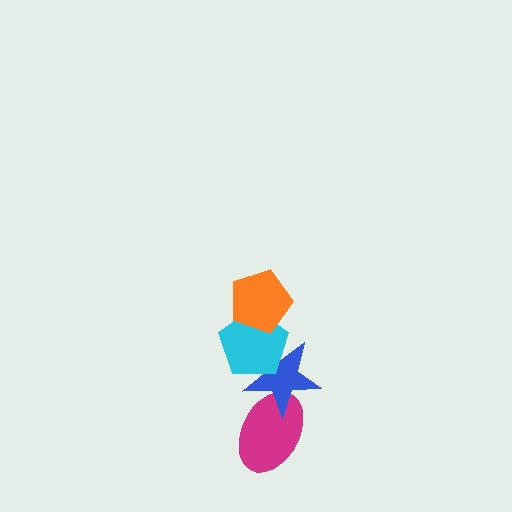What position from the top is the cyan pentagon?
The cyan pentagon is 2nd from the top.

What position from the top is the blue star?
The blue star is 3rd from the top.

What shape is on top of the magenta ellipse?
The blue star is on top of the magenta ellipse.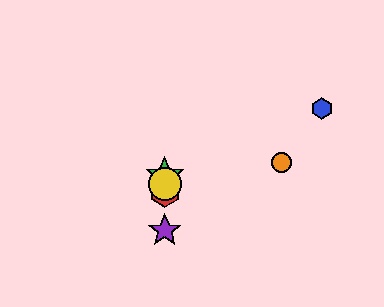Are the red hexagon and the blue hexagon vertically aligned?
No, the red hexagon is at x≈165 and the blue hexagon is at x≈322.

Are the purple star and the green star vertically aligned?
Yes, both are at x≈165.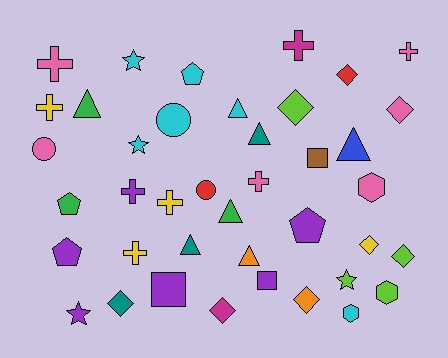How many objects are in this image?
There are 40 objects.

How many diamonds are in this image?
There are 8 diamonds.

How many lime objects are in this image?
There are 4 lime objects.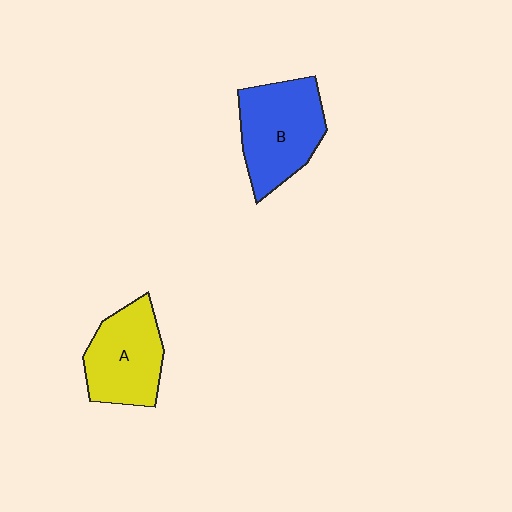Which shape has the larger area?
Shape B (blue).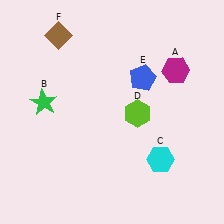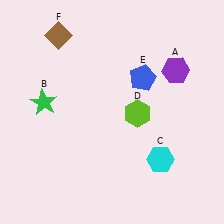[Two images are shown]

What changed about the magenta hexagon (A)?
In Image 1, A is magenta. In Image 2, it changed to purple.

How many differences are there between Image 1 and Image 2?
There is 1 difference between the two images.